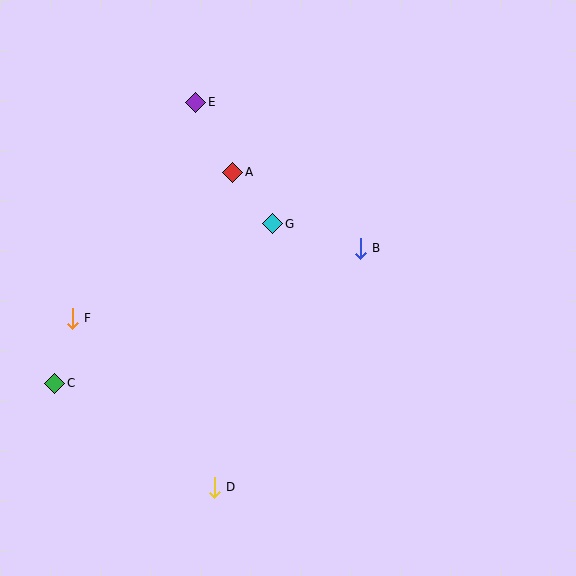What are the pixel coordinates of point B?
Point B is at (360, 248).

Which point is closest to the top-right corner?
Point B is closest to the top-right corner.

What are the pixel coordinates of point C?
Point C is at (55, 383).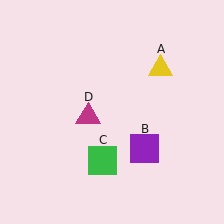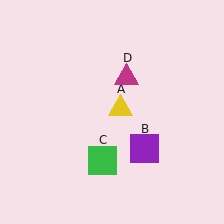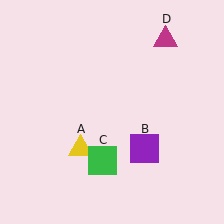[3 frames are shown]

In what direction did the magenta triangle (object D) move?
The magenta triangle (object D) moved up and to the right.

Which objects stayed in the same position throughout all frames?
Purple square (object B) and green square (object C) remained stationary.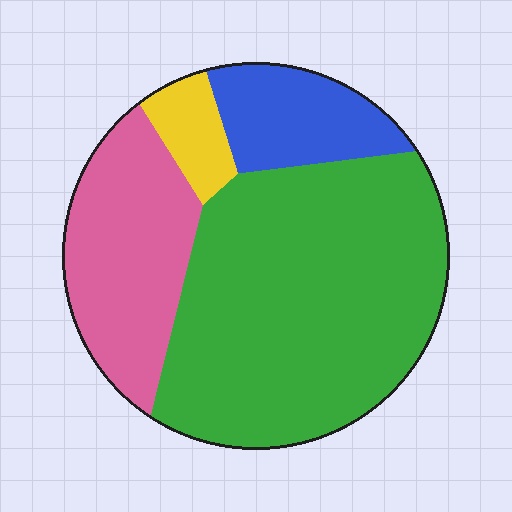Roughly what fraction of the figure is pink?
Pink takes up about one quarter (1/4) of the figure.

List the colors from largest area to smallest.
From largest to smallest: green, pink, blue, yellow.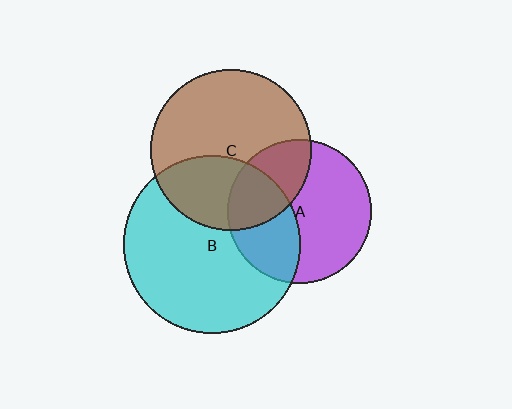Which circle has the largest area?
Circle B (cyan).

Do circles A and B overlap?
Yes.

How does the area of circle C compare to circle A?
Approximately 1.3 times.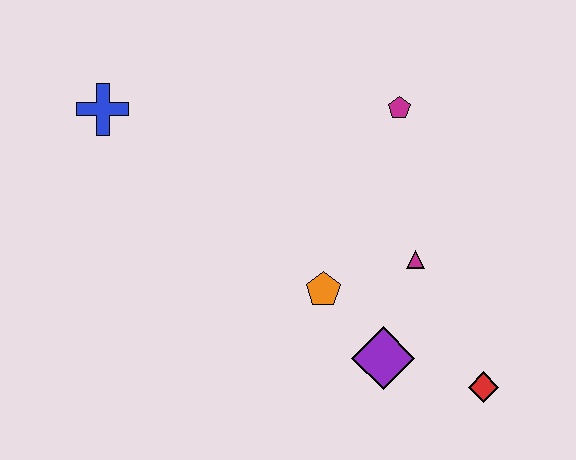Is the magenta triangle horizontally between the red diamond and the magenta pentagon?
Yes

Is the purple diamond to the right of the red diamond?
No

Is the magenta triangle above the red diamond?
Yes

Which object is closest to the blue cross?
The orange pentagon is closest to the blue cross.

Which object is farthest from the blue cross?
The red diamond is farthest from the blue cross.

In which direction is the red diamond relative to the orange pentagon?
The red diamond is to the right of the orange pentagon.